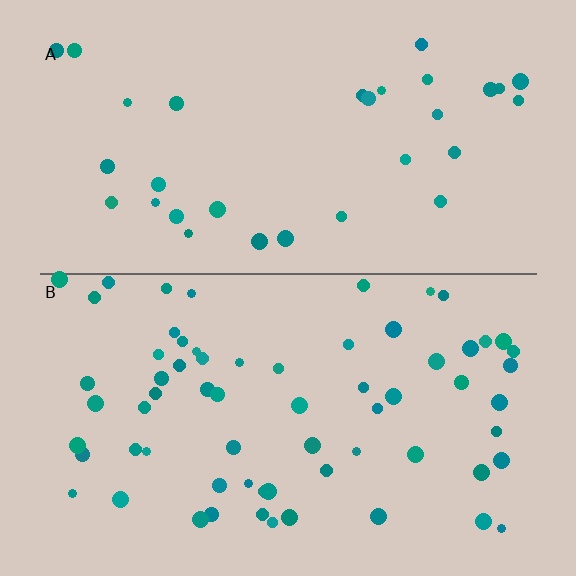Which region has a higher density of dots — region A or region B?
B (the bottom).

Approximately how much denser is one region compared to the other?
Approximately 2.1× — region B over region A.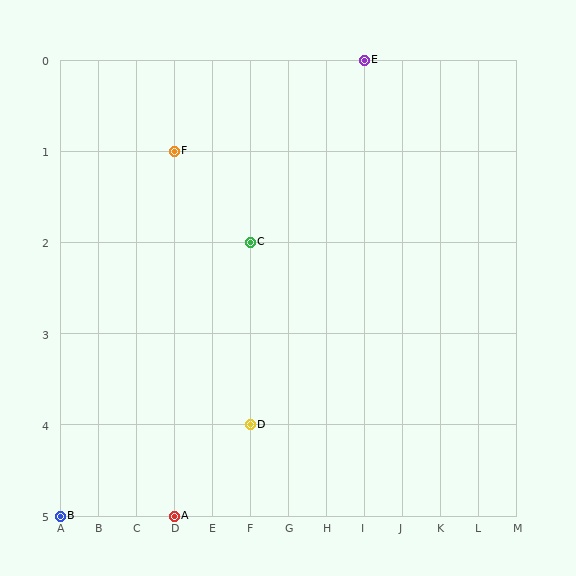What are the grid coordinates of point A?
Point A is at grid coordinates (D, 5).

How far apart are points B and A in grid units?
Points B and A are 3 columns apart.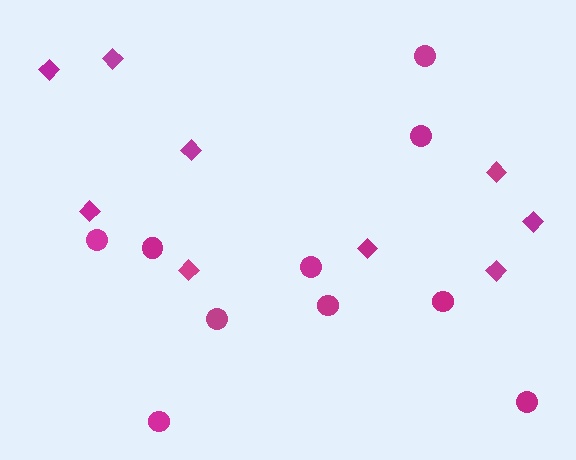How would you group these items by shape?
There are 2 groups: one group of circles (10) and one group of diamonds (9).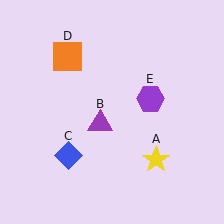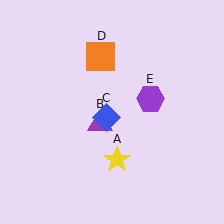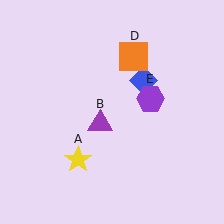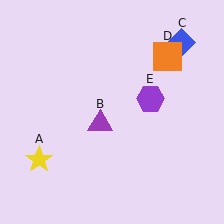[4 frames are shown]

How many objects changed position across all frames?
3 objects changed position: yellow star (object A), blue diamond (object C), orange square (object D).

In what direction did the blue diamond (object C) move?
The blue diamond (object C) moved up and to the right.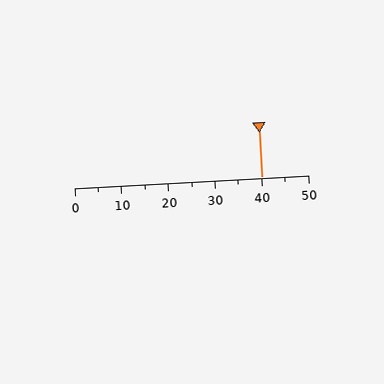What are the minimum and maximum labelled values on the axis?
The axis runs from 0 to 50.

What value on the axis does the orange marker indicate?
The marker indicates approximately 40.